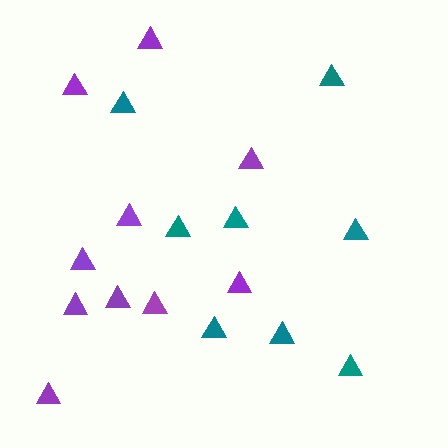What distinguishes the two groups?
There are 2 groups: one group of teal triangles (8) and one group of purple triangles (10).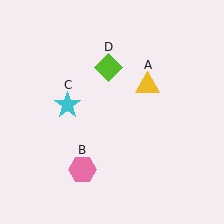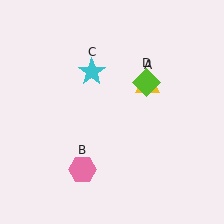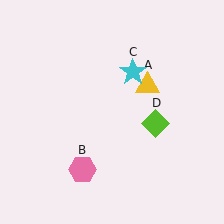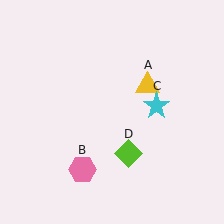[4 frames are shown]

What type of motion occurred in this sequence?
The cyan star (object C), lime diamond (object D) rotated clockwise around the center of the scene.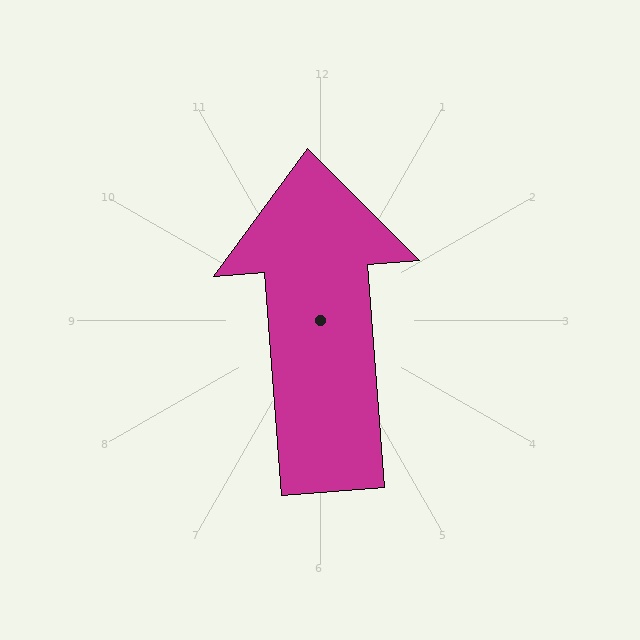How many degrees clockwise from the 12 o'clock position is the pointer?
Approximately 356 degrees.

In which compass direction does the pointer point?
North.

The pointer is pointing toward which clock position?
Roughly 12 o'clock.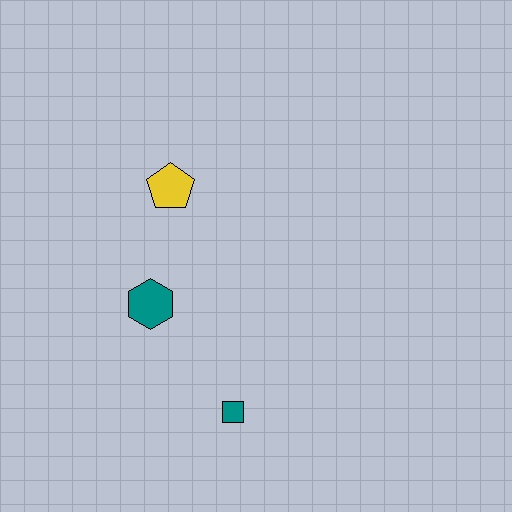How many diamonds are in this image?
There are no diamonds.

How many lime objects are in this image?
There are no lime objects.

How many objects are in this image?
There are 3 objects.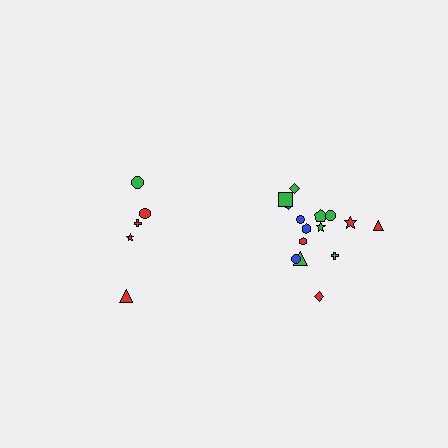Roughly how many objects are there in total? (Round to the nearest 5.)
Roughly 20 objects in total.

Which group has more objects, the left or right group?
The right group.